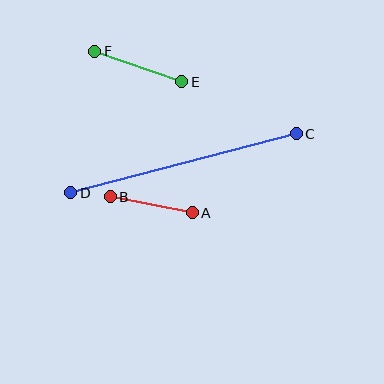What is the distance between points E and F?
The distance is approximately 92 pixels.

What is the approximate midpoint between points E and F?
The midpoint is at approximately (138, 66) pixels.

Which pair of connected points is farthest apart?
Points C and D are farthest apart.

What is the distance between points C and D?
The distance is approximately 233 pixels.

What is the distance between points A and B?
The distance is approximately 83 pixels.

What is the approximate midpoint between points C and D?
The midpoint is at approximately (184, 163) pixels.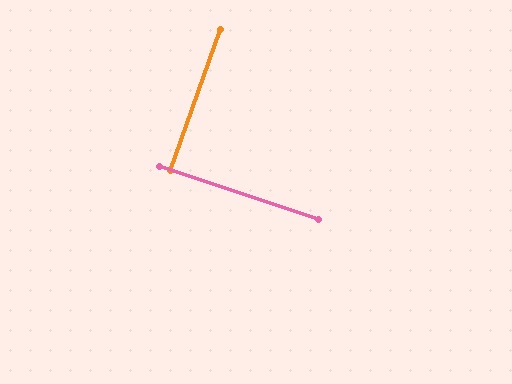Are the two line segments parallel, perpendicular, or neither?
Perpendicular — they meet at approximately 89°.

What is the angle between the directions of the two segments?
Approximately 89 degrees.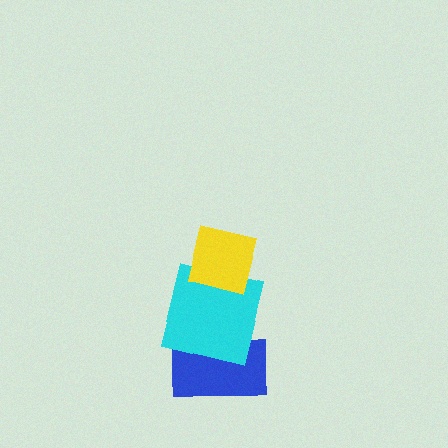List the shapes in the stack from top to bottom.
From top to bottom: the yellow square, the cyan square, the blue rectangle.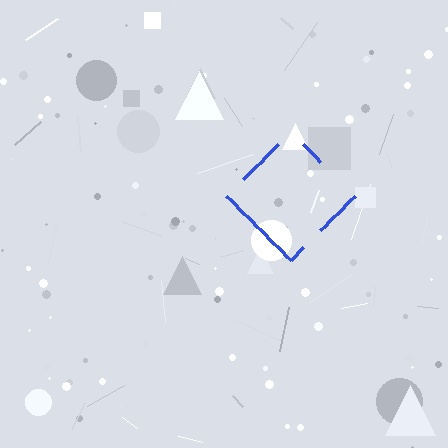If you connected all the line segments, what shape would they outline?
They would outline a diamond.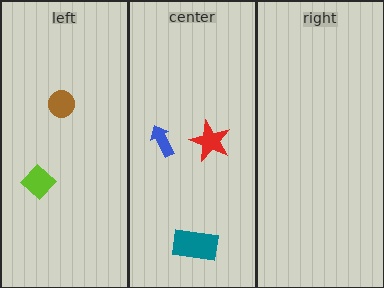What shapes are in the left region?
The brown circle, the lime diamond.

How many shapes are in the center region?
3.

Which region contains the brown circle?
The left region.